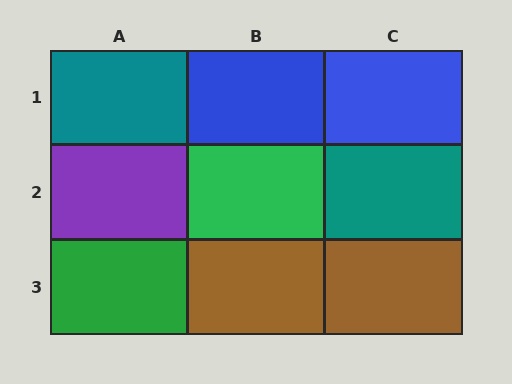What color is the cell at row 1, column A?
Teal.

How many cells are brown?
2 cells are brown.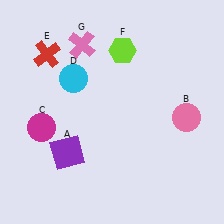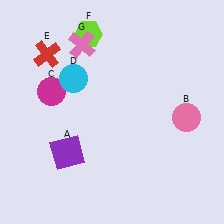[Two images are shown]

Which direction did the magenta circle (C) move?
The magenta circle (C) moved up.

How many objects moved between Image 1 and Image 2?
2 objects moved between the two images.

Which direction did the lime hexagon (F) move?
The lime hexagon (F) moved left.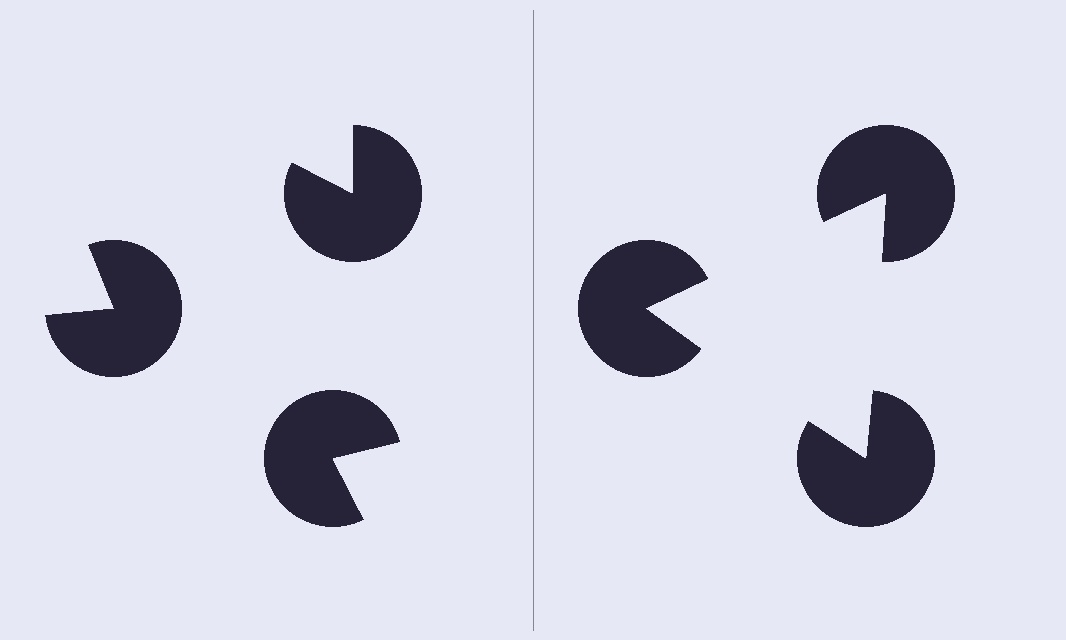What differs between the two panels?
The pac-man discs are positioned identically on both sides; only the wedge orientations differ. On the right they align to a triangle; on the left they are misaligned.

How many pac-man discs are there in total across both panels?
6 — 3 on each side.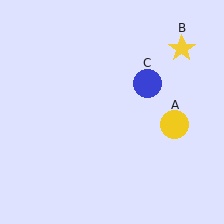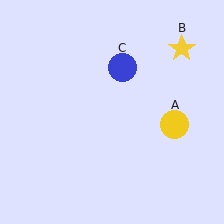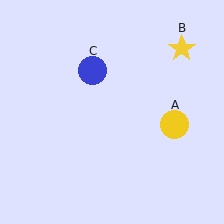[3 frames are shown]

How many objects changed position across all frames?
1 object changed position: blue circle (object C).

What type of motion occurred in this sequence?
The blue circle (object C) rotated counterclockwise around the center of the scene.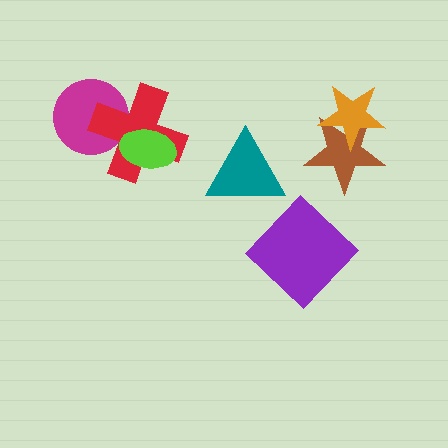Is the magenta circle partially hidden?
Yes, it is partially covered by another shape.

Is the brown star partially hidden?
Yes, it is partially covered by another shape.